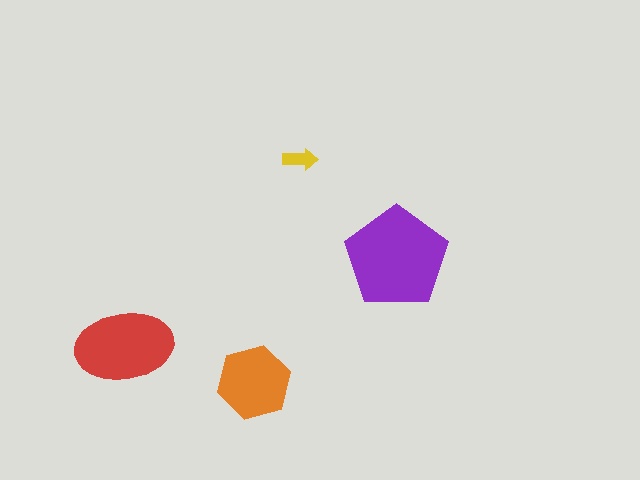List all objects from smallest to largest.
The yellow arrow, the orange hexagon, the red ellipse, the purple pentagon.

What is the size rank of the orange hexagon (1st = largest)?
3rd.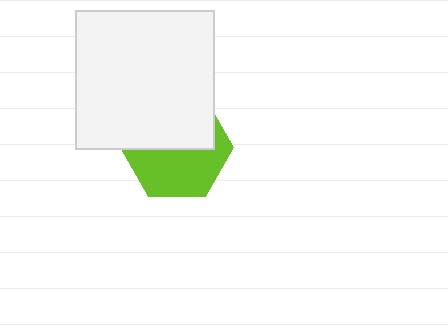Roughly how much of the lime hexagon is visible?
About half of it is visible (roughly 51%).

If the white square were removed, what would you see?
You would see the complete lime hexagon.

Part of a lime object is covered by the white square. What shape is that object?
It is a hexagon.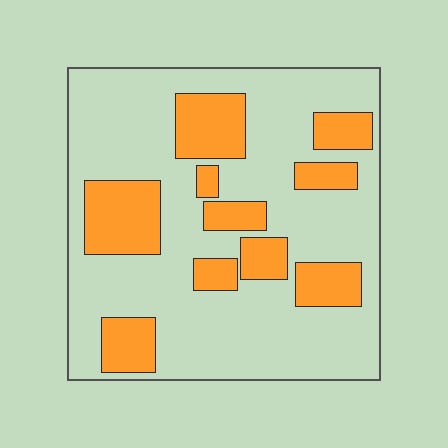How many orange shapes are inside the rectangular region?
10.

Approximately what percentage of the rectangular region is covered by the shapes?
Approximately 25%.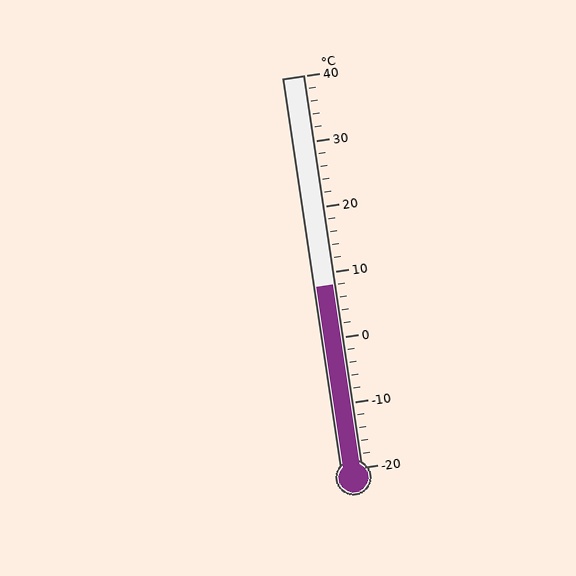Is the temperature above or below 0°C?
The temperature is above 0°C.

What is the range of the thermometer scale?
The thermometer scale ranges from -20°C to 40°C.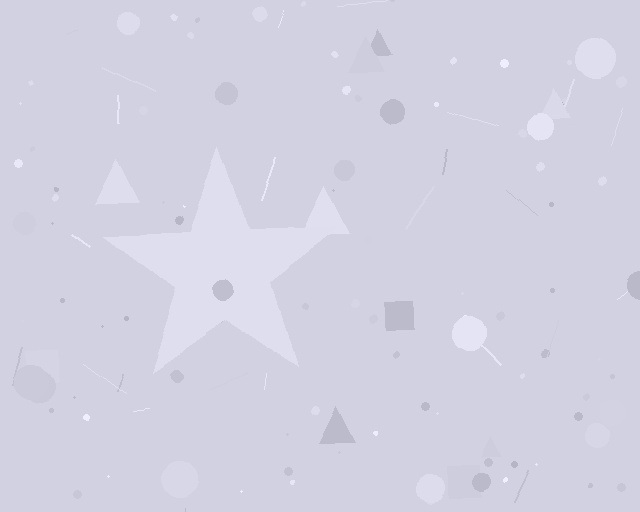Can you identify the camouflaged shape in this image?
The camouflaged shape is a star.